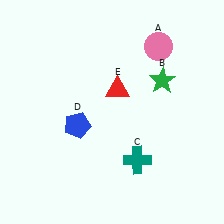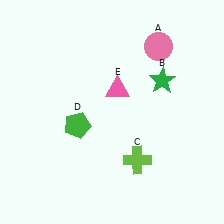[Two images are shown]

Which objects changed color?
C changed from teal to lime. D changed from blue to green. E changed from red to pink.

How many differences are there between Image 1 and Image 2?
There are 3 differences between the two images.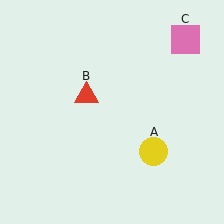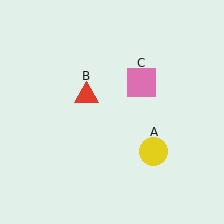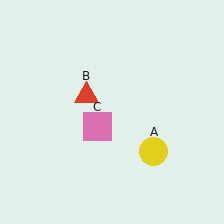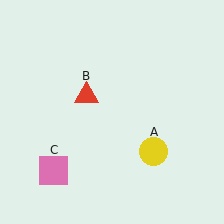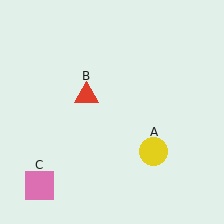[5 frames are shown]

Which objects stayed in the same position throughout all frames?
Yellow circle (object A) and red triangle (object B) remained stationary.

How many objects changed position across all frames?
1 object changed position: pink square (object C).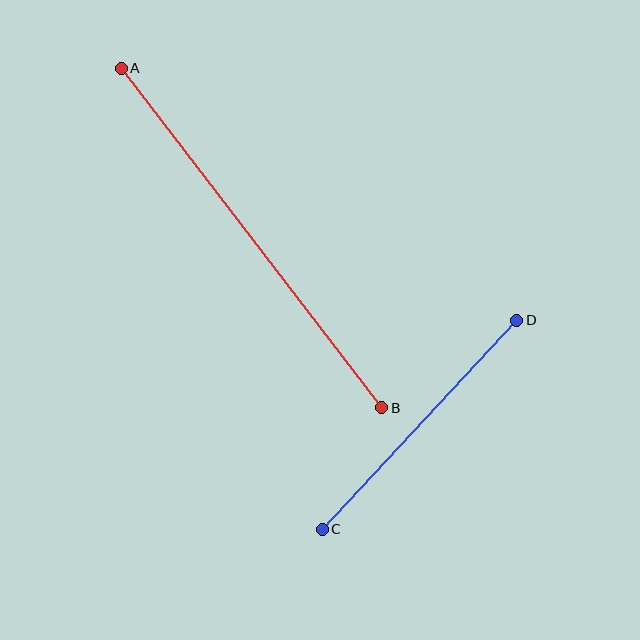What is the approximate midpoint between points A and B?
The midpoint is at approximately (251, 238) pixels.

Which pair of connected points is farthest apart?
Points A and B are farthest apart.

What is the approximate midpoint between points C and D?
The midpoint is at approximately (419, 425) pixels.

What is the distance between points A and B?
The distance is approximately 428 pixels.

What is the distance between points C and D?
The distance is approximately 285 pixels.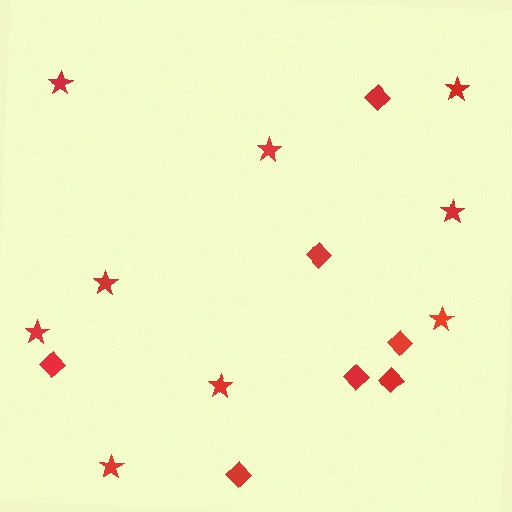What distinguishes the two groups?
There are 2 groups: one group of stars (9) and one group of diamonds (7).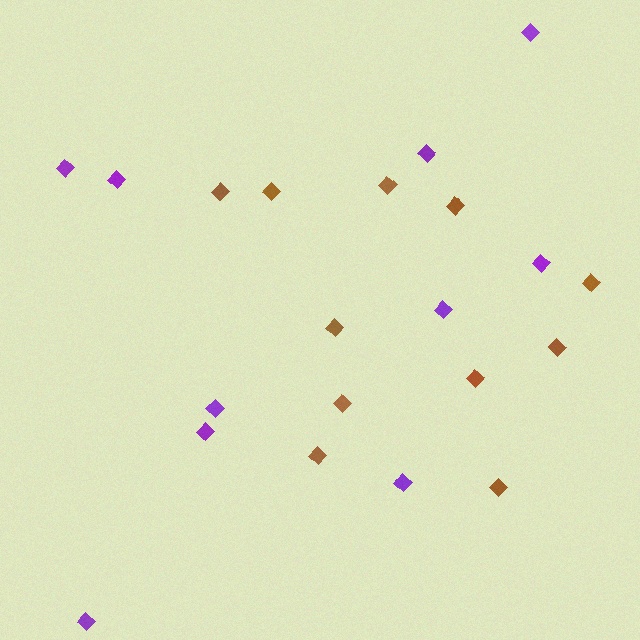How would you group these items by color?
There are 2 groups: one group of brown diamonds (11) and one group of purple diamonds (10).